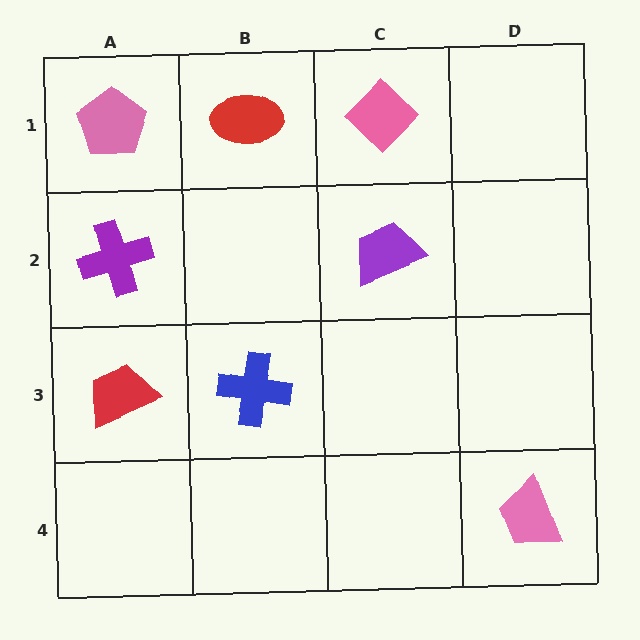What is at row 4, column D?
A pink trapezoid.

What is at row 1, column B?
A red ellipse.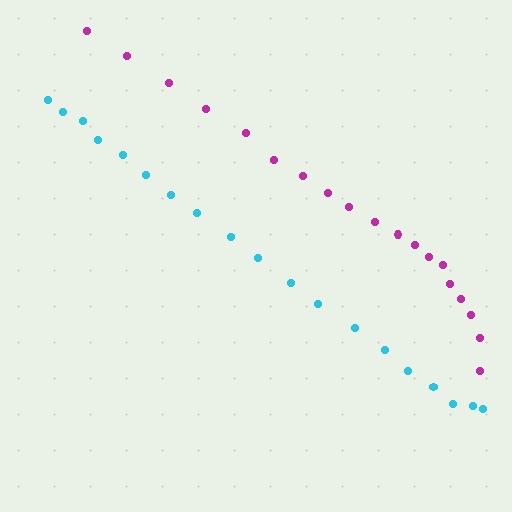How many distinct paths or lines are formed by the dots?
There are 2 distinct paths.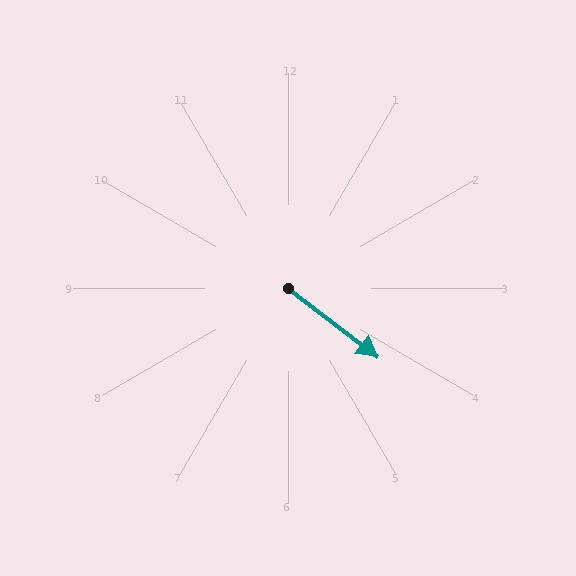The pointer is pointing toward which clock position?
Roughly 4 o'clock.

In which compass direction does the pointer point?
Southeast.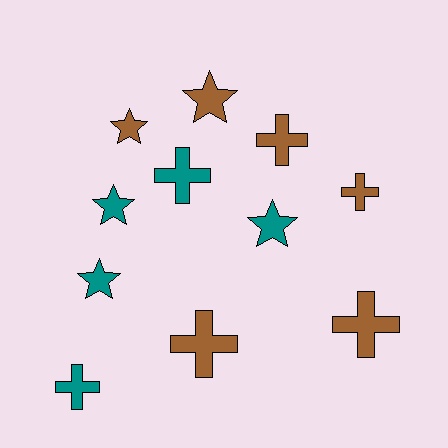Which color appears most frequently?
Brown, with 6 objects.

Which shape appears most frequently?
Cross, with 6 objects.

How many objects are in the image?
There are 11 objects.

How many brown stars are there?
There are 2 brown stars.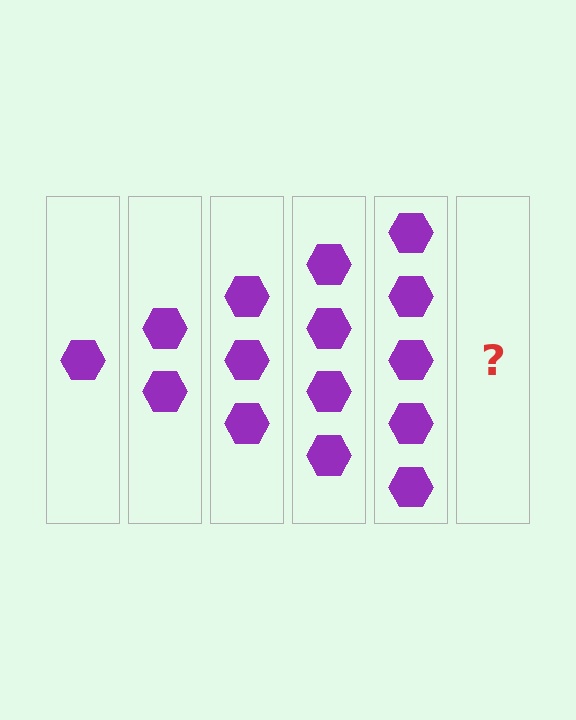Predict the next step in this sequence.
The next step is 6 hexagons.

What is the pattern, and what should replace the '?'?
The pattern is that each step adds one more hexagon. The '?' should be 6 hexagons.